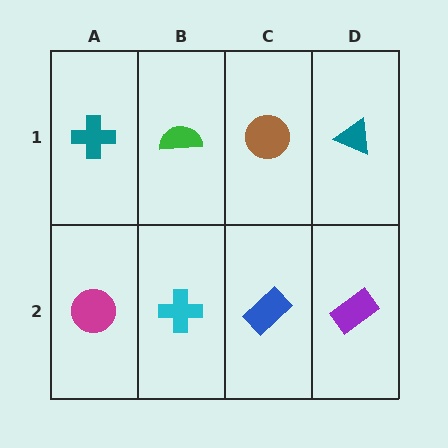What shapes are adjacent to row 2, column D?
A teal triangle (row 1, column D), a blue rectangle (row 2, column C).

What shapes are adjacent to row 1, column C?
A blue rectangle (row 2, column C), a green semicircle (row 1, column B), a teal triangle (row 1, column D).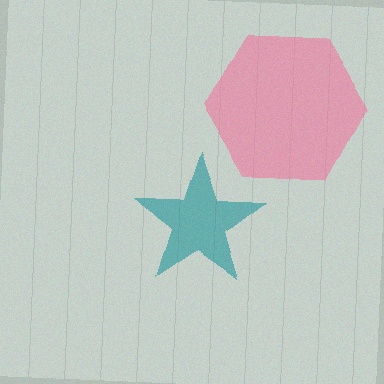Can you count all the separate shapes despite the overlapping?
Yes, there are 2 separate shapes.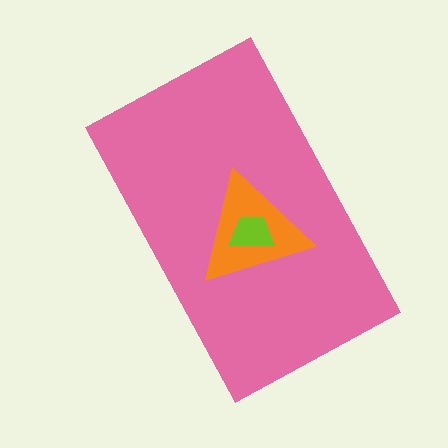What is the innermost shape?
The lime trapezoid.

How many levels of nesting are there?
3.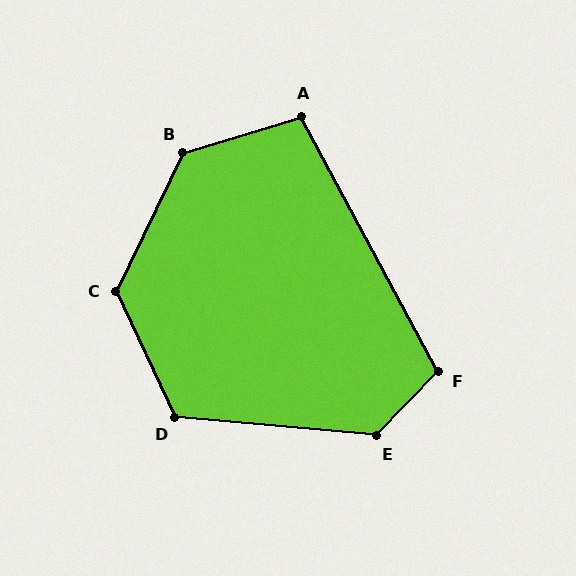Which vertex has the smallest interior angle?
A, at approximately 102 degrees.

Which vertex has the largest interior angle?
B, at approximately 132 degrees.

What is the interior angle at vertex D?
Approximately 120 degrees (obtuse).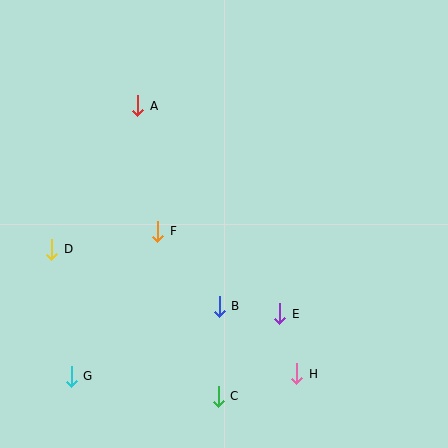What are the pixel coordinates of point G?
Point G is at (71, 376).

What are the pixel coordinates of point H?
Point H is at (297, 374).